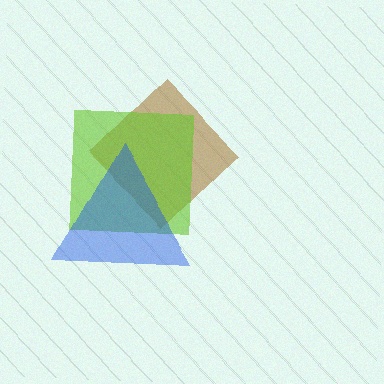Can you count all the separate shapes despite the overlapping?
Yes, there are 3 separate shapes.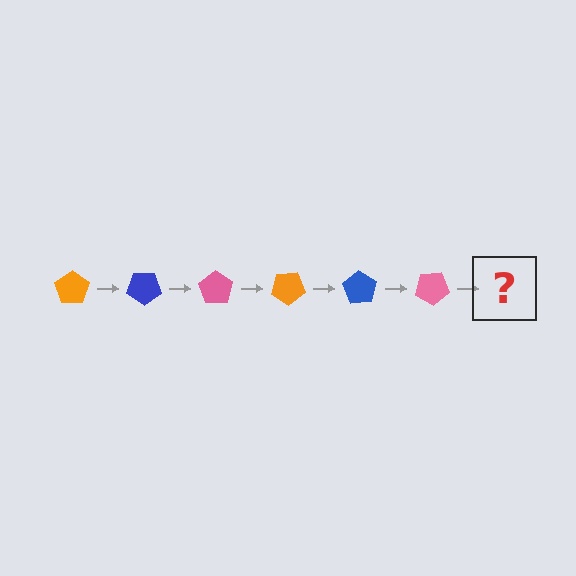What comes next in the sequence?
The next element should be an orange pentagon, rotated 210 degrees from the start.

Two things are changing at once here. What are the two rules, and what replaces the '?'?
The two rules are that it rotates 35 degrees each step and the color cycles through orange, blue, and pink. The '?' should be an orange pentagon, rotated 210 degrees from the start.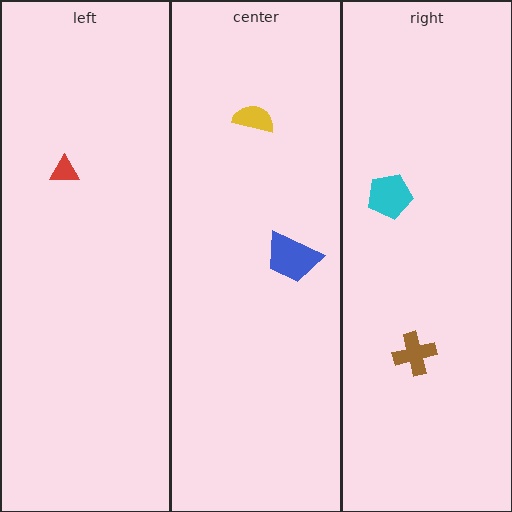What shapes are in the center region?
The blue trapezoid, the yellow semicircle.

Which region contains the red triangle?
The left region.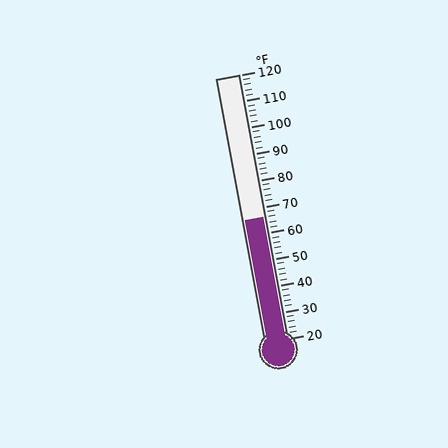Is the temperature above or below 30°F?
The temperature is above 30°F.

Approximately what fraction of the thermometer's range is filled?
The thermometer is filled to approximately 45% of its range.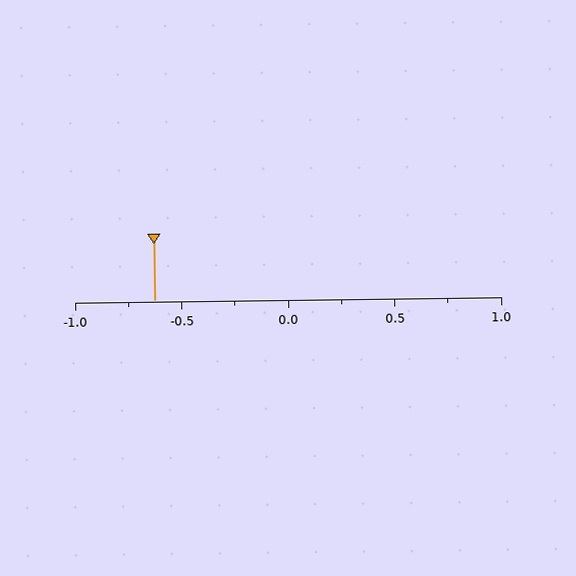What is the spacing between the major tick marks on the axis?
The major ticks are spaced 0.5 apart.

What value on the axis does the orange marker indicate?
The marker indicates approximately -0.62.